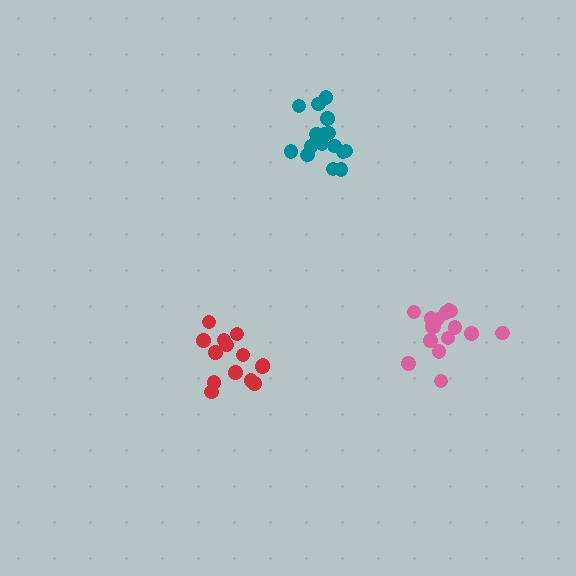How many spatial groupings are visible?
There are 3 spatial groupings.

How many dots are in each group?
Group 1: 14 dots, Group 2: 16 dots, Group 3: 17 dots (47 total).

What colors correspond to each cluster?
The clusters are colored: red, pink, teal.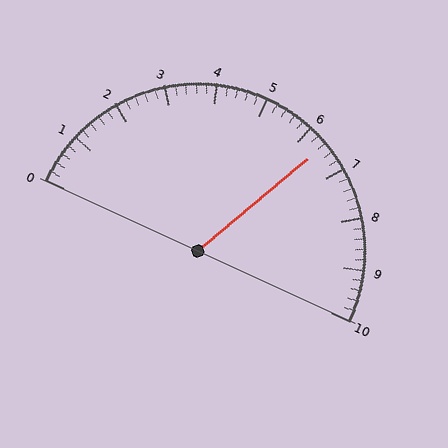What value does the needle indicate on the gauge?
The needle indicates approximately 6.4.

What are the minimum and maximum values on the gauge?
The gauge ranges from 0 to 10.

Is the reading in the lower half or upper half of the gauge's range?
The reading is in the upper half of the range (0 to 10).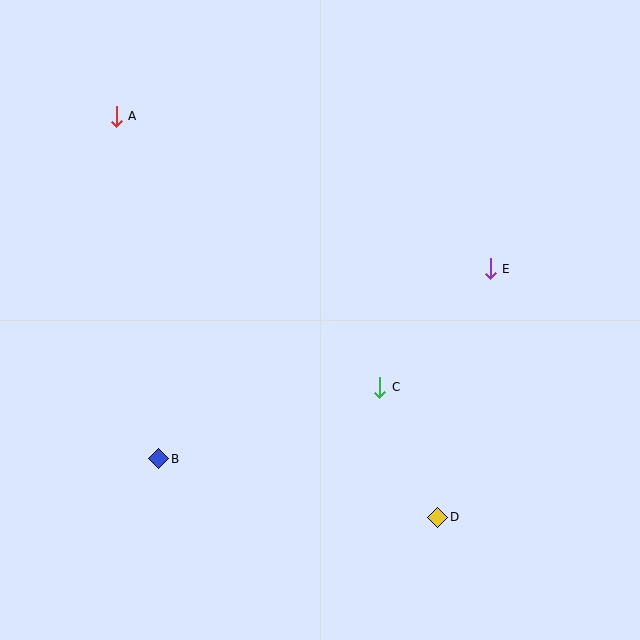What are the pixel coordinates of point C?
Point C is at (380, 387).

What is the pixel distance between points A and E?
The distance between A and E is 404 pixels.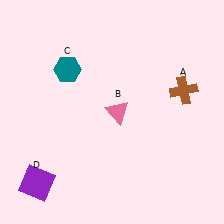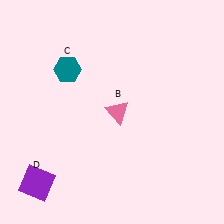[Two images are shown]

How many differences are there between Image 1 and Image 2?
There is 1 difference between the two images.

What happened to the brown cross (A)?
The brown cross (A) was removed in Image 2. It was in the top-right area of Image 1.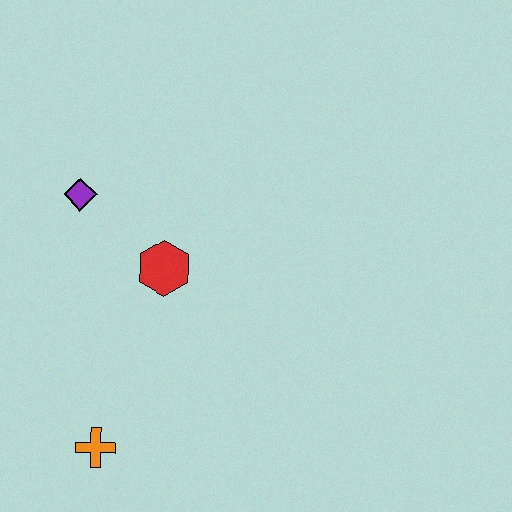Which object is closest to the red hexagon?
The purple diamond is closest to the red hexagon.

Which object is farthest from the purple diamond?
The orange cross is farthest from the purple diamond.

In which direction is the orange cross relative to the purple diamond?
The orange cross is below the purple diamond.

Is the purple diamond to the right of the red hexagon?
No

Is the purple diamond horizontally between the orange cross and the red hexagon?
No